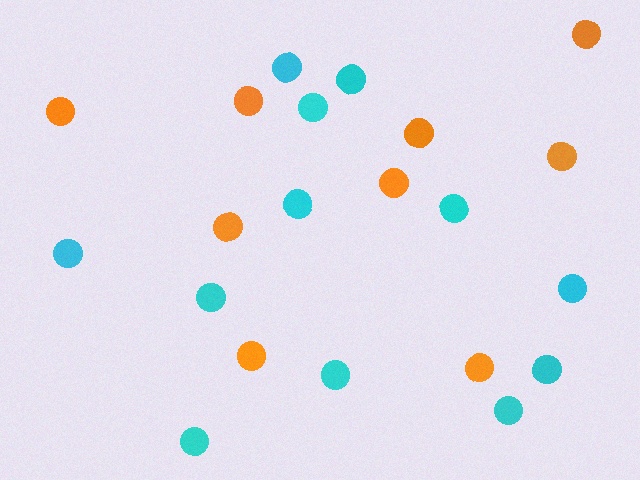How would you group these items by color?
There are 2 groups: one group of cyan circles (12) and one group of orange circles (9).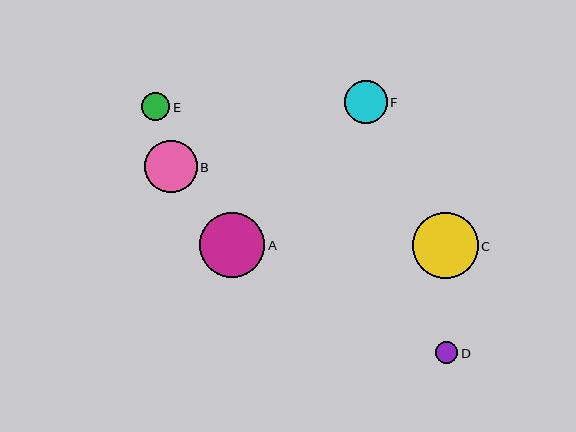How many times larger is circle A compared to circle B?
Circle A is approximately 1.2 times the size of circle B.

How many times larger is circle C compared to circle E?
Circle C is approximately 2.4 times the size of circle E.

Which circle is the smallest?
Circle D is the smallest with a size of approximately 22 pixels.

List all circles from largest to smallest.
From largest to smallest: C, A, B, F, E, D.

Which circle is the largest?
Circle C is the largest with a size of approximately 65 pixels.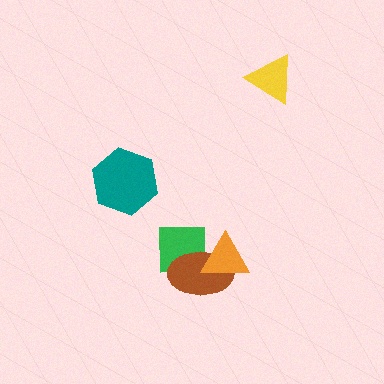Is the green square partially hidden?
Yes, it is partially covered by another shape.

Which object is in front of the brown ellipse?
The orange triangle is in front of the brown ellipse.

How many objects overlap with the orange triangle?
2 objects overlap with the orange triangle.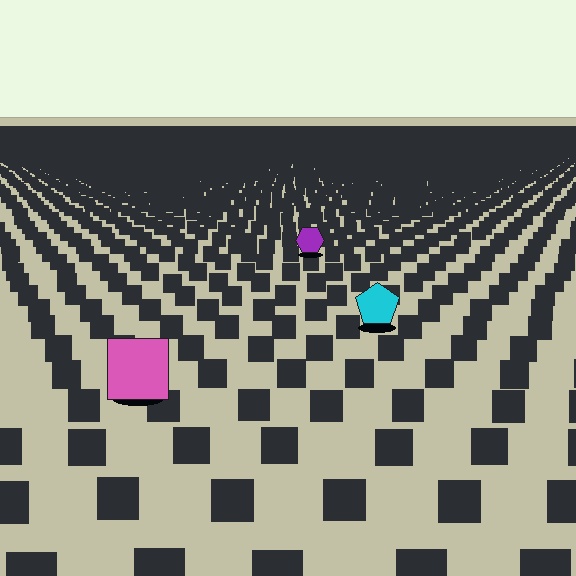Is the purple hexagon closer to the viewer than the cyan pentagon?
No. The cyan pentagon is closer — you can tell from the texture gradient: the ground texture is coarser near it.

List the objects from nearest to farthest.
From nearest to farthest: the pink square, the cyan pentagon, the purple hexagon.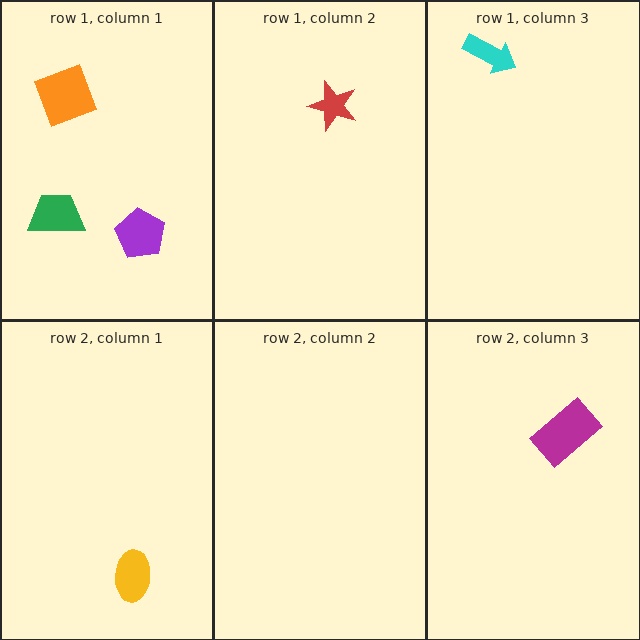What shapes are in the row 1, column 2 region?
The red star.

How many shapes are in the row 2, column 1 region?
1.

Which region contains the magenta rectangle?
The row 2, column 3 region.